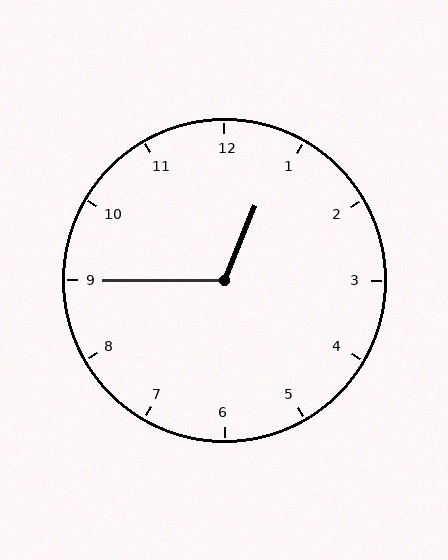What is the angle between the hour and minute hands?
Approximately 112 degrees.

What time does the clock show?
12:45.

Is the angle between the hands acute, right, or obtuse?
It is obtuse.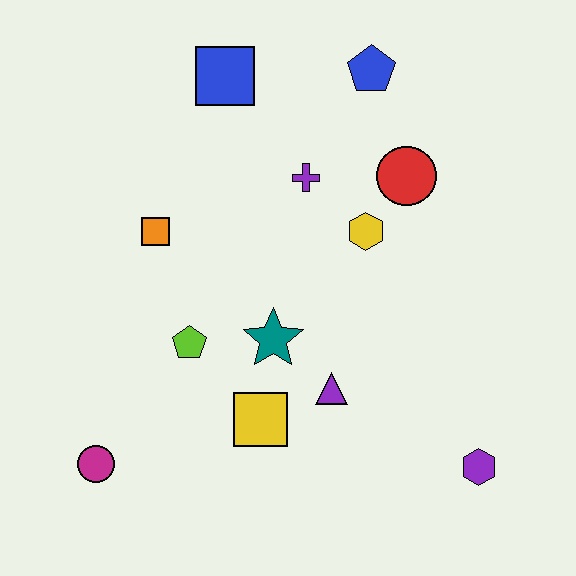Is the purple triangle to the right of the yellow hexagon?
No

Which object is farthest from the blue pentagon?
The magenta circle is farthest from the blue pentagon.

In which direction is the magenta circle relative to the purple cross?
The magenta circle is below the purple cross.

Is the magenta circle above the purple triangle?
No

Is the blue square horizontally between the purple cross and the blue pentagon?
No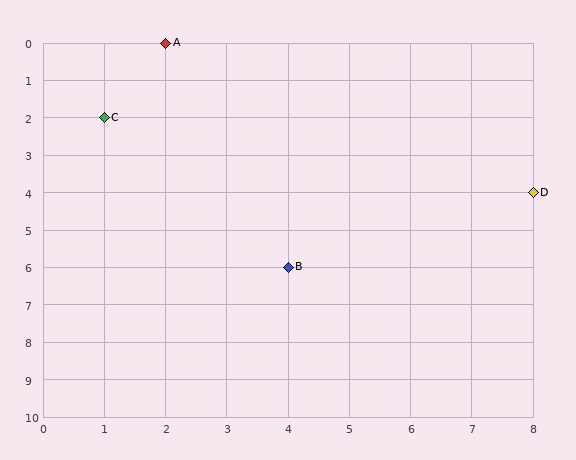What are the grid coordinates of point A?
Point A is at grid coordinates (2, 0).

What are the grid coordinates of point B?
Point B is at grid coordinates (4, 6).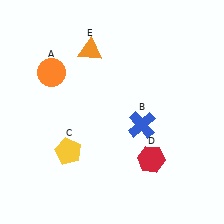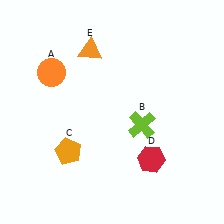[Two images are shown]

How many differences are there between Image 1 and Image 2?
There are 2 differences between the two images.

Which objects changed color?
B changed from blue to lime. C changed from yellow to orange.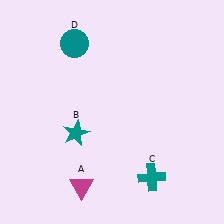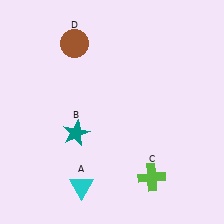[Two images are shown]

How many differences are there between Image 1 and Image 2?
There are 3 differences between the two images.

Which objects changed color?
A changed from magenta to cyan. C changed from teal to lime. D changed from teal to brown.